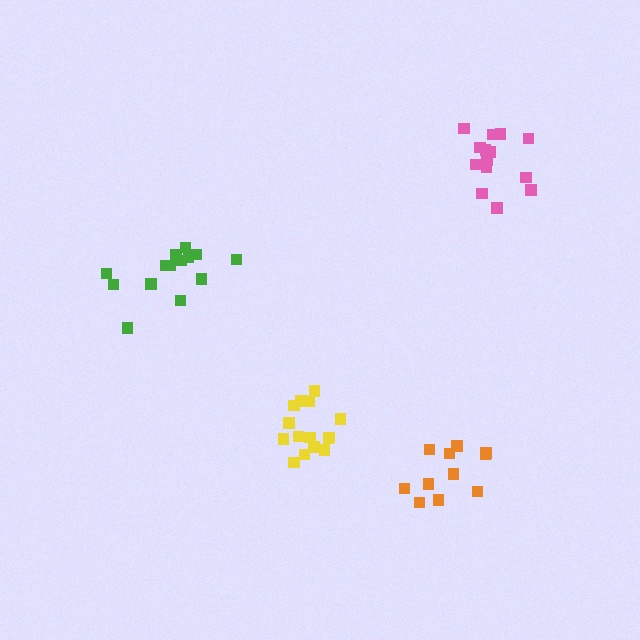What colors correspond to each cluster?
The clusters are colored: orange, pink, yellow, green.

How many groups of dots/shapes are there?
There are 4 groups.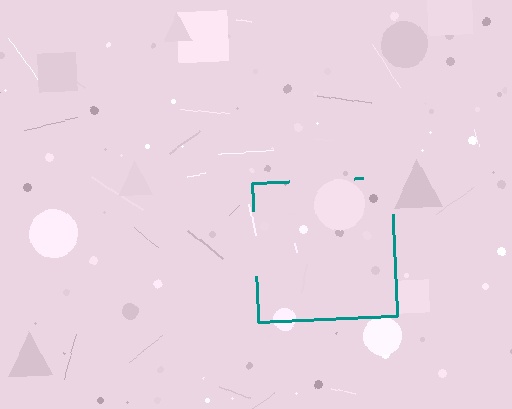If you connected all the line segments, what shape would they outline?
They would outline a square.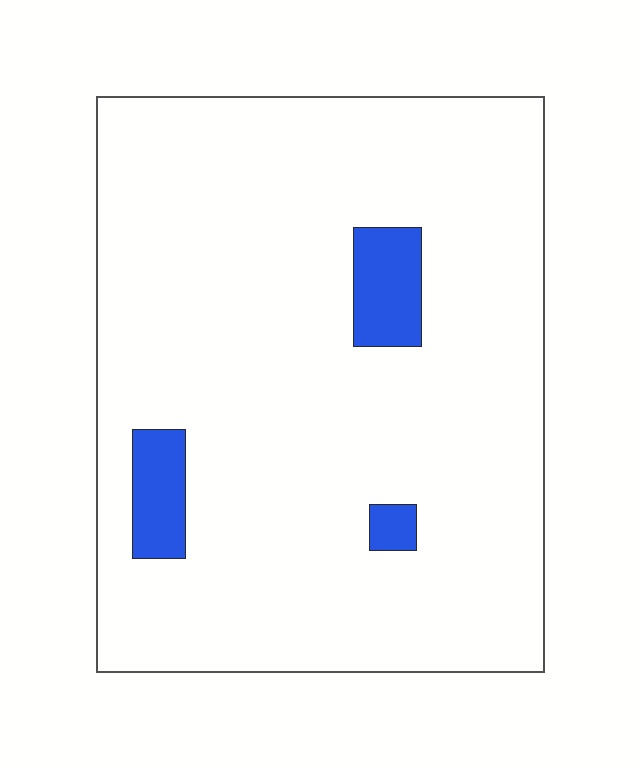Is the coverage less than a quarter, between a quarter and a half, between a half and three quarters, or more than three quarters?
Less than a quarter.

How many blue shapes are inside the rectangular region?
3.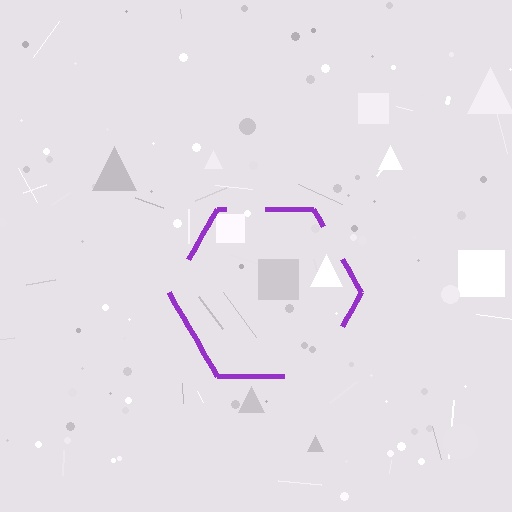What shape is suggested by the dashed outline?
The dashed outline suggests a hexagon.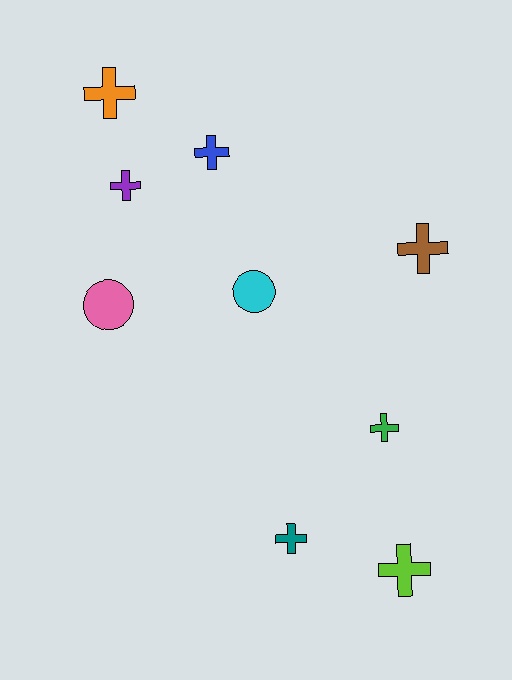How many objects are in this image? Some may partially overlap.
There are 9 objects.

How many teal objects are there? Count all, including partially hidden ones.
There is 1 teal object.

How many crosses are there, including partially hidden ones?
There are 7 crosses.